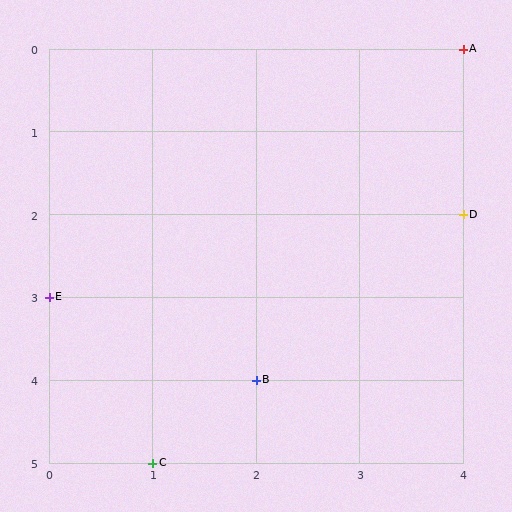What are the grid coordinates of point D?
Point D is at grid coordinates (4, 2).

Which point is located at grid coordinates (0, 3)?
Point E is at (0, 3).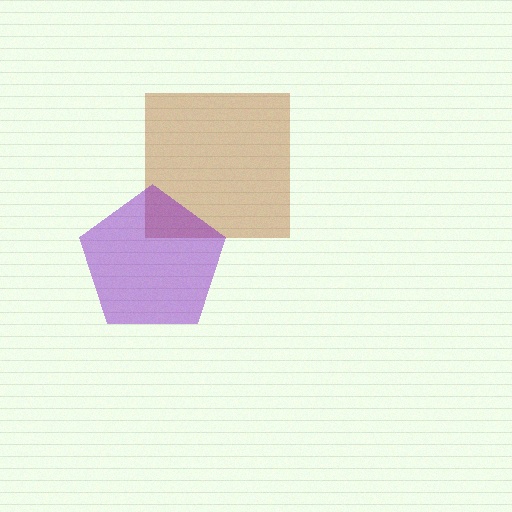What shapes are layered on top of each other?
The layered shapes are: a brown square, a purple pentagon.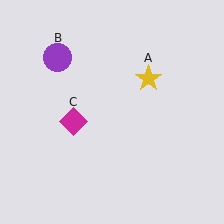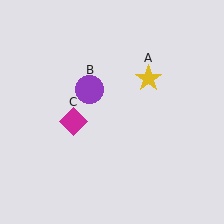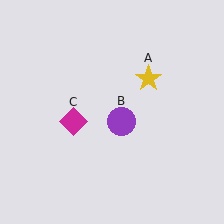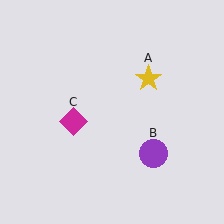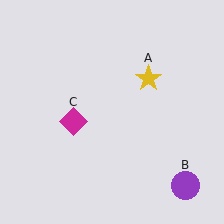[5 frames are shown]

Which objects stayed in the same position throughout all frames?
Yellow star (object A) and magenta diamond (object C) remained stationary.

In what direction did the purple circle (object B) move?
The purple circle (object B) moved down and to the right.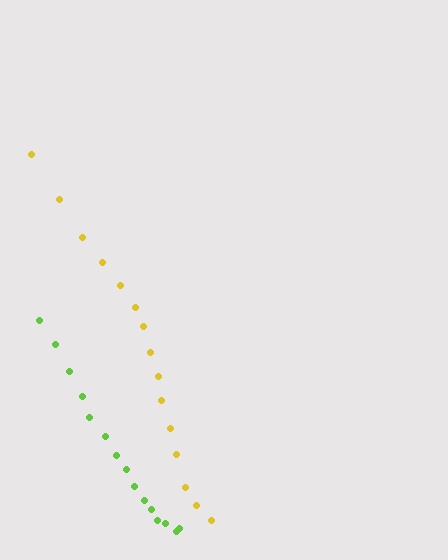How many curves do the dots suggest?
There are 2 distinct paths.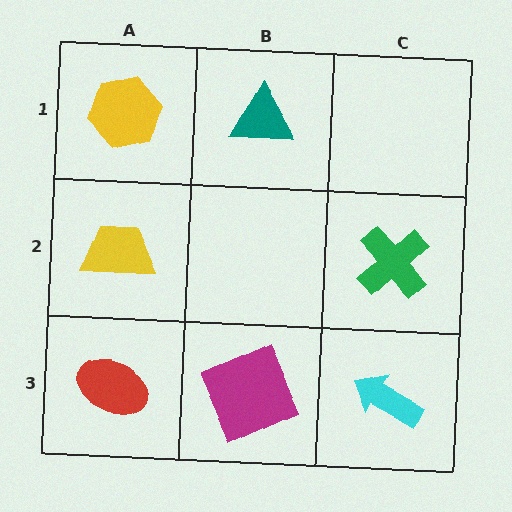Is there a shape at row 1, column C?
No, that cell is empty.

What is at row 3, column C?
A cyan arrow.